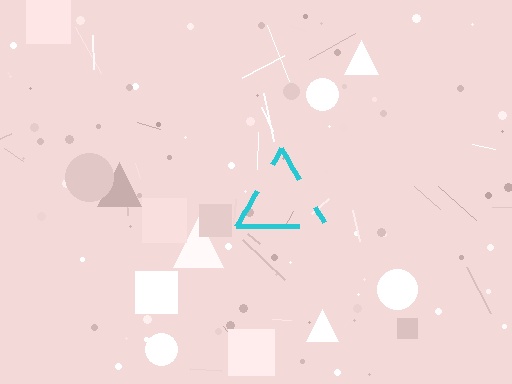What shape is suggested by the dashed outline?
The dashed outline suggests a triangle.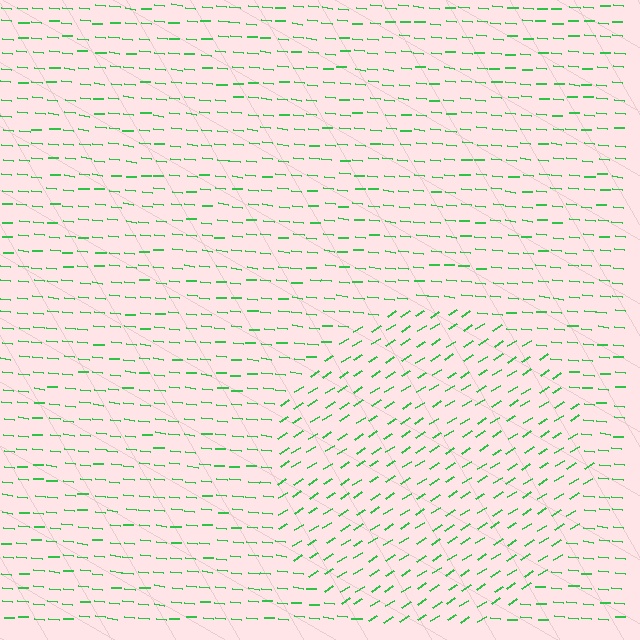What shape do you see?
I see a circle.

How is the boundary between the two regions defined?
The boundary is defined purely by a change in line orientation (approximately 37 degrees difference). All lines are the same color and thickness.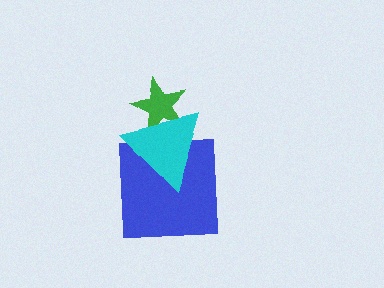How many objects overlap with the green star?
1 object overlaps with the green star.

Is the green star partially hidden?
Yes, it is partially covered by another shape.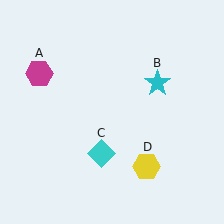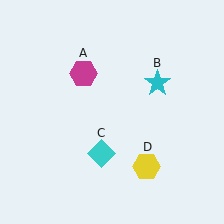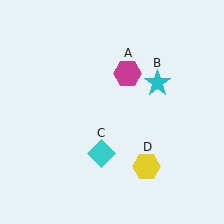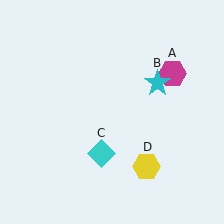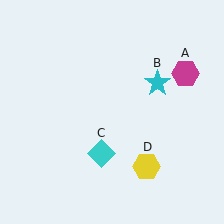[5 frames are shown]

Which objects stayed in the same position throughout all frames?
Cyan star (object B) and cyan diamond (object C) and yellow hexagon (object D) remained stationary.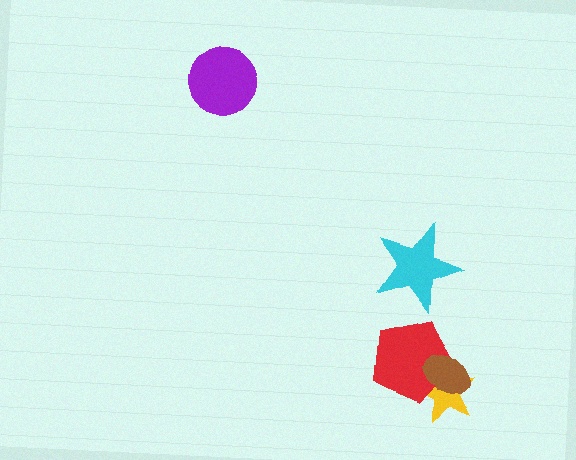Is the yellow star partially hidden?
Yes, it is partially covered by another shape.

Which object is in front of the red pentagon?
The brown ellipse is in front of the red pentagon.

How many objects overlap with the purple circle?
0 objects overlap with the purple circle.